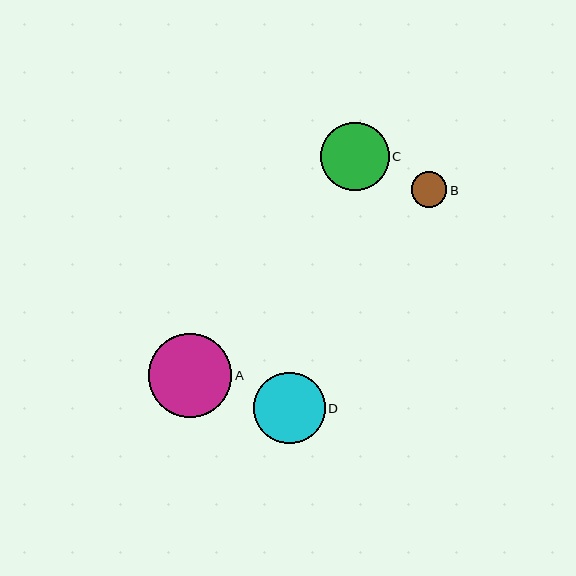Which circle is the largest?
Circle A is the largest with a size of approximately 84 pixels.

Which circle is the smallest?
Circle B is the smallest with a size of approximately 36 pixels.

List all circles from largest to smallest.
From largest to smallest: A, D, C, B.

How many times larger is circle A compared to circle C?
Circle A is approximately 1.2 times the size of circle C.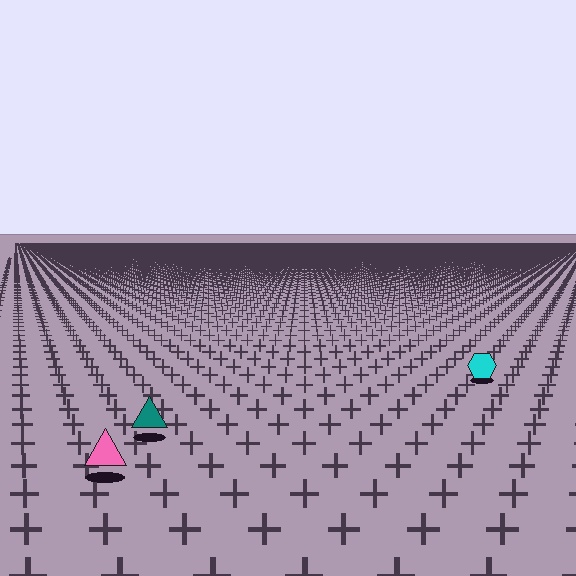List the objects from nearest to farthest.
From nearest to farthest: the pink triangle, the teal triangle, the cyan hexagon.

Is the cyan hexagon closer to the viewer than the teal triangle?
No. The teal triangle is closer — you can tell from the texture gradient: the ground texture is coarser near it.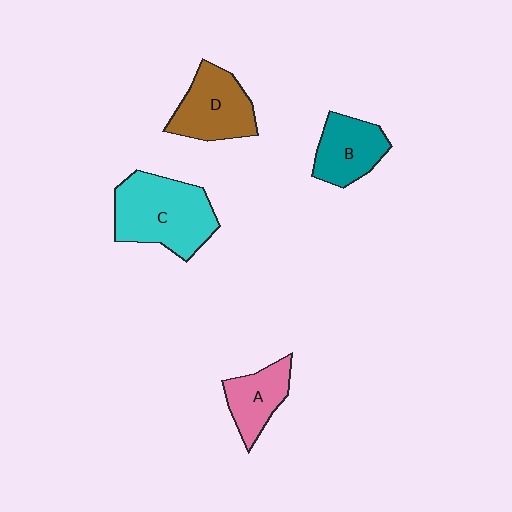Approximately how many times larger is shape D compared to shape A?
Approximately 1.4 times.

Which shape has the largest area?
Shape C (cyan).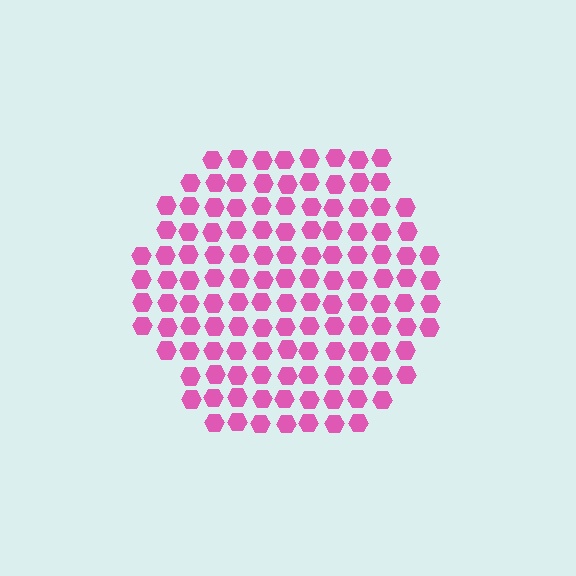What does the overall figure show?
The overall figure shows a hexagon.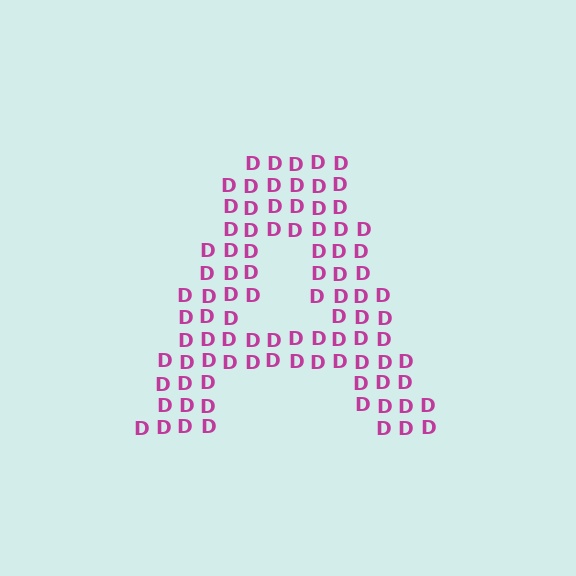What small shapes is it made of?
It is made of small letter D's.